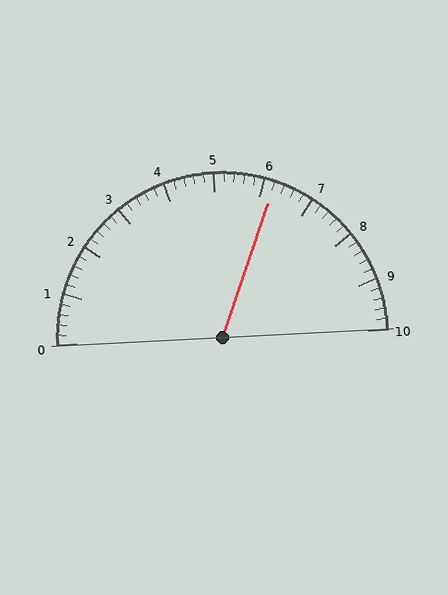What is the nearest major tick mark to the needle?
The nearest major tick mark is 6.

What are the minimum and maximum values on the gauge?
The gauge ranges from 0 to 10.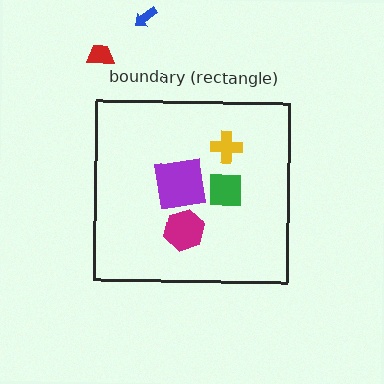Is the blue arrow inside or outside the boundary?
Outside.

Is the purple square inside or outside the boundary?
Inside.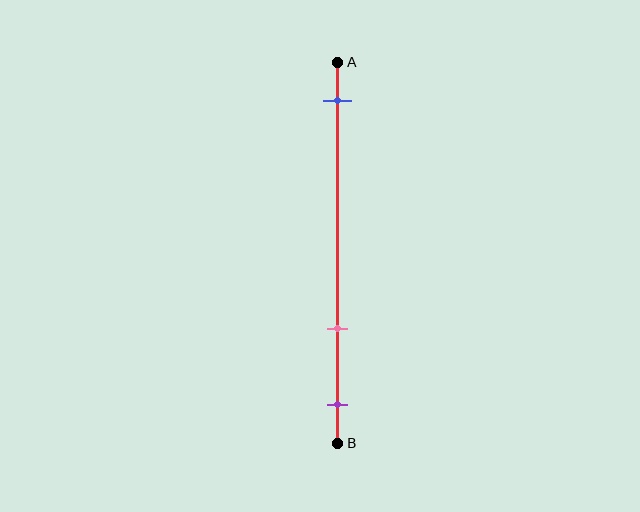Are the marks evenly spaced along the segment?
No, the marks are not evenly spaced.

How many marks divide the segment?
There are 3 marks dividing the segment.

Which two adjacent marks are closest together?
The pink and purple marks are the closest adjacent pair.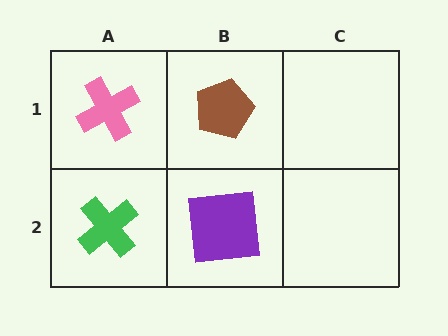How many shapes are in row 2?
2 shapes.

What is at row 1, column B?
A brown pentagon.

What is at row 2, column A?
A green cross.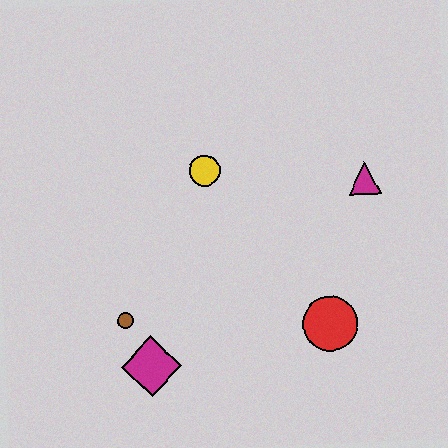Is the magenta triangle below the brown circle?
No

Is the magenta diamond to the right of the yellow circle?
No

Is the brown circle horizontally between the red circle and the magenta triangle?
No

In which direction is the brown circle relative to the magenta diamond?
The brown circle is above the magenta diamond.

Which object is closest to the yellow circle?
The magenta triangle is closest to the yellow circle.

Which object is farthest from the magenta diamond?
The magenta triangle is farthest from the magenta diamond.